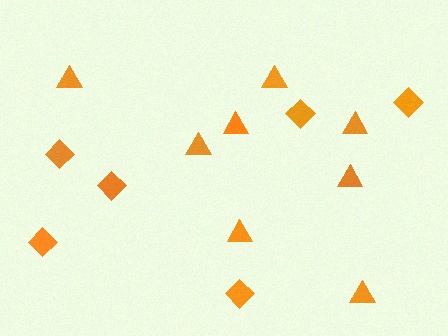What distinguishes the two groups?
There are 2 groups: one group of triangles (8) and one group of diamonds (6).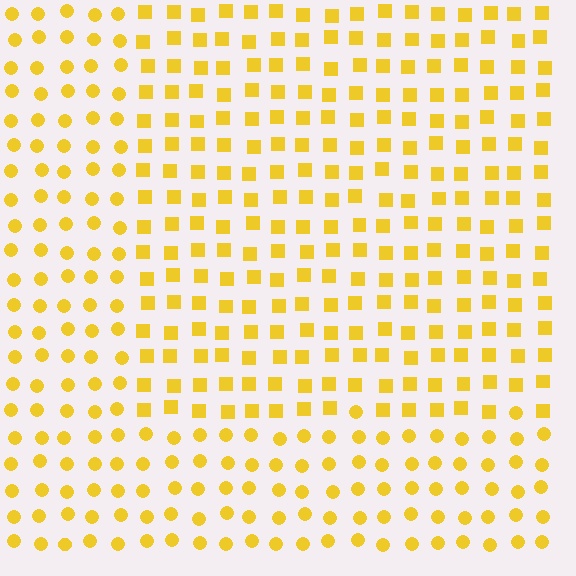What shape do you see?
I see a rectangle.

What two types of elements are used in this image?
The image uses squares inside the rectangle region and circles outside it.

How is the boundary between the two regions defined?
The boundary is defined by a change in element shape: squares inside vs. circles outside. All elements share the same color and spacing.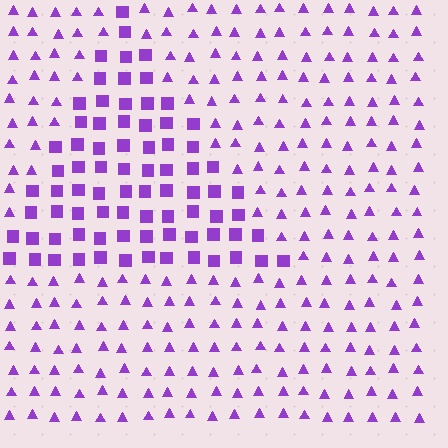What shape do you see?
I see a triangle.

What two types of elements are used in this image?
The image uses squares inside the triangle region and triangles outside it.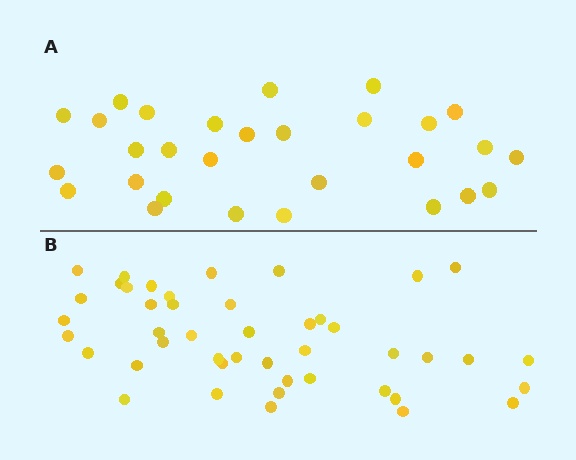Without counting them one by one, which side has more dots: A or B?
Region B (the bottom region) has more dots.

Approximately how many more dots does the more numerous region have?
Region B has approximately 15 more dots than region A.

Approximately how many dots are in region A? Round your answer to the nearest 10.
About 30 dots. (The exact count is 29, which rounds to 30.)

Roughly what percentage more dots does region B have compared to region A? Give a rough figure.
About 55% more.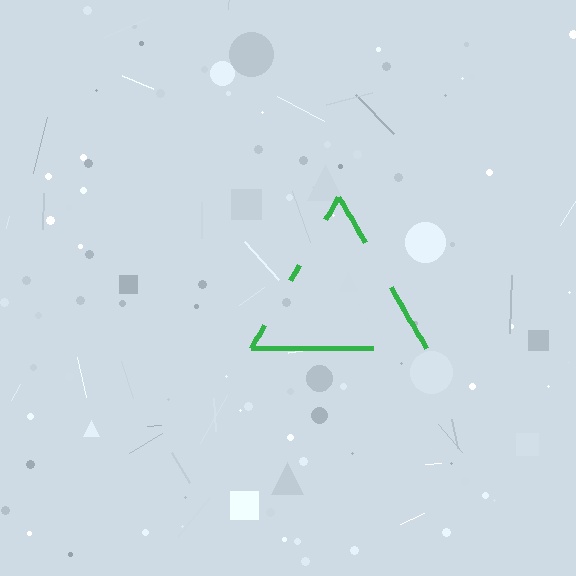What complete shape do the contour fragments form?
The contour fragments form a triangle.